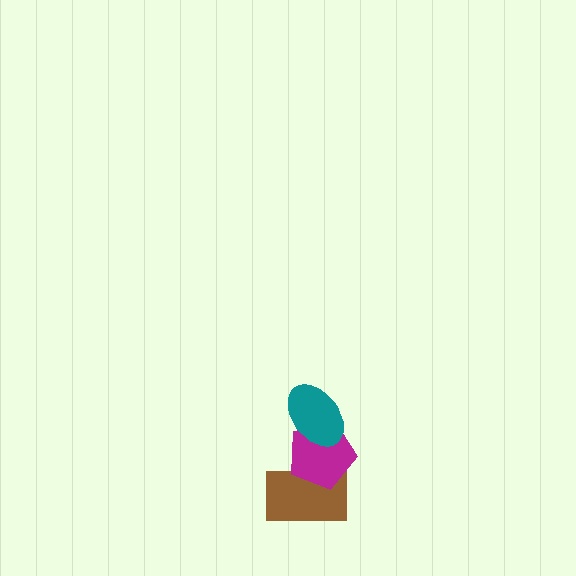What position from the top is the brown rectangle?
The brown rectangle is 3rd from the top.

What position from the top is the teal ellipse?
The teal ellipse is 1st from the top.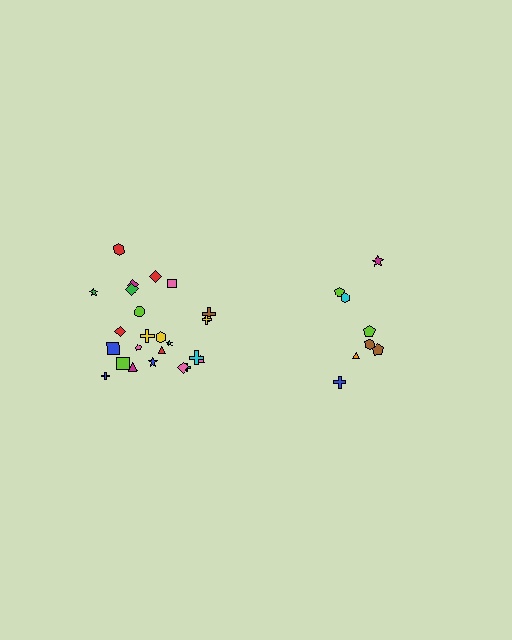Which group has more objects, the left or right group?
The left group.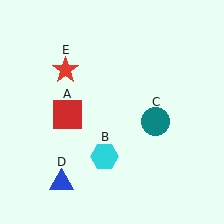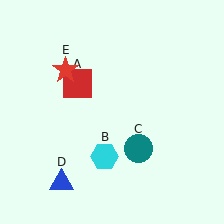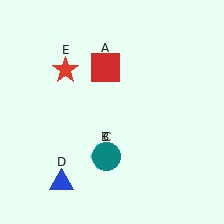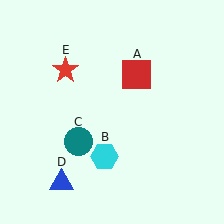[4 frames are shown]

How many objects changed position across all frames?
2 objects changed position: red square (object A), teal circle (object C).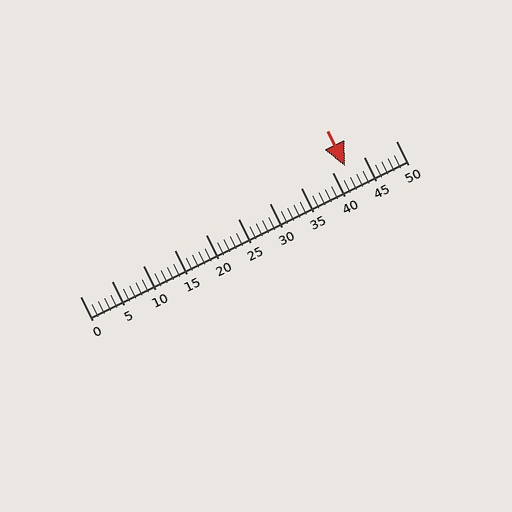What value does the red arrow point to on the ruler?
The red arrow points to approximately 42.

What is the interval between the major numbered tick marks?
The major tick marks are spaced 5 units apart.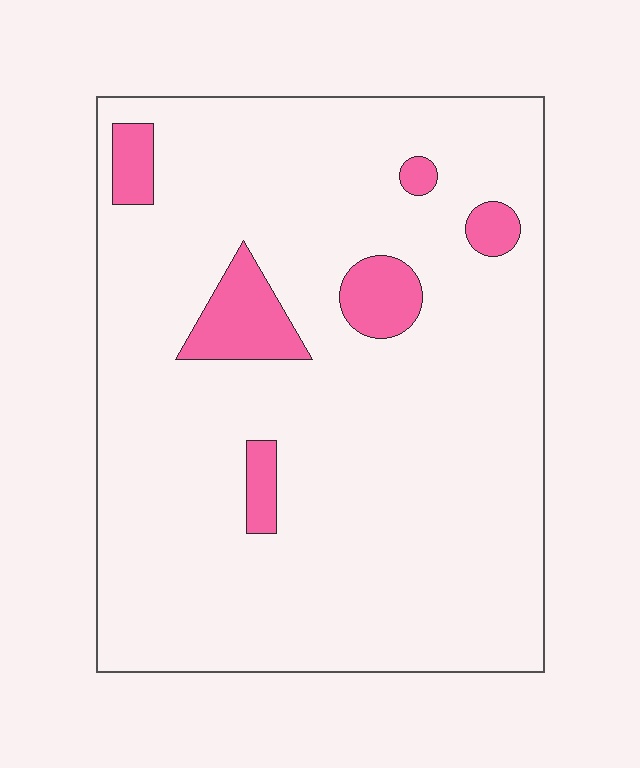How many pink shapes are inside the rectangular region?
6.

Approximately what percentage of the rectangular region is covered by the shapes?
Approximately 10%.